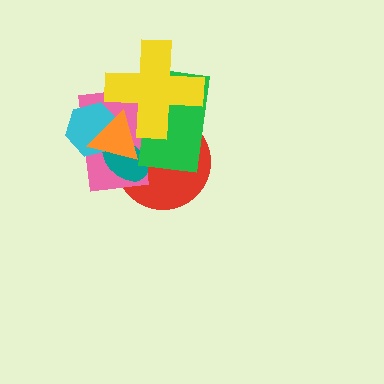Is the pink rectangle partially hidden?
Yes, it is partially covered by another shape.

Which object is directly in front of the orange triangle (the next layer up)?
The green rectangle is directly in front of the orange triangle.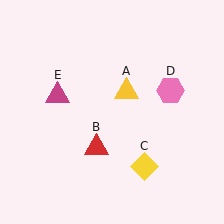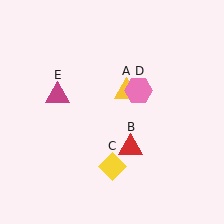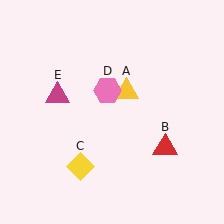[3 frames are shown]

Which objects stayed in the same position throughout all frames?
Yellow triangle (object A) and magenta triangle (object E) remained stationary.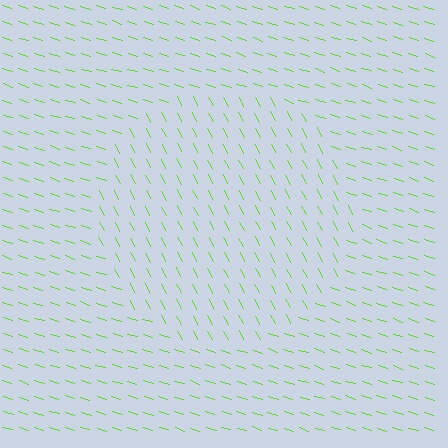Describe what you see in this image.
The image is filled with small lime line segments. A circle region in the image has lines oriented differently from the surrounding lines, creating a visible texture boundary.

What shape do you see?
I see a circle.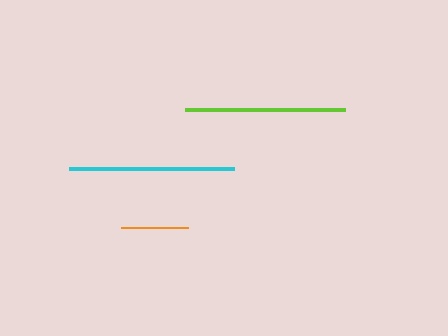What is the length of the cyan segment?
The cyan segment is approximately 165 pixels long.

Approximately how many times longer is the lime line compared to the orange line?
The lime line is approximately 2.4 times the length of the orange line.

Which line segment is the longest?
The cyan line is the longest at approximately 165 pixels.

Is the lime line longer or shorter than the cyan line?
The cyan line is longer than the lime line.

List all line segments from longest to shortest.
From longest to shortest: cyan, lime, orange.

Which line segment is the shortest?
The orange line is the shortest at approximately 68 pixels.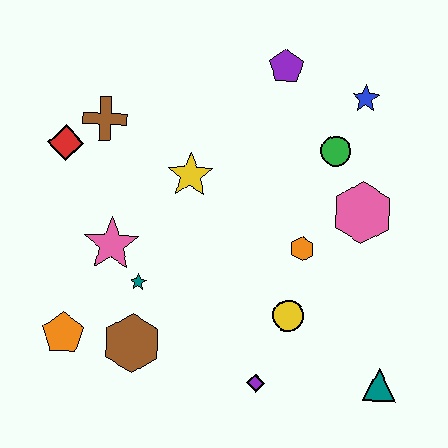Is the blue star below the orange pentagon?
No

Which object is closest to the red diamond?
The brown cross is closest to the red diamond.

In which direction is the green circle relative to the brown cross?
The green circle is to the right of the brown cross.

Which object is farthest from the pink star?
The teal triangle is farthest from the pink star.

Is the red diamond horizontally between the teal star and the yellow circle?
No